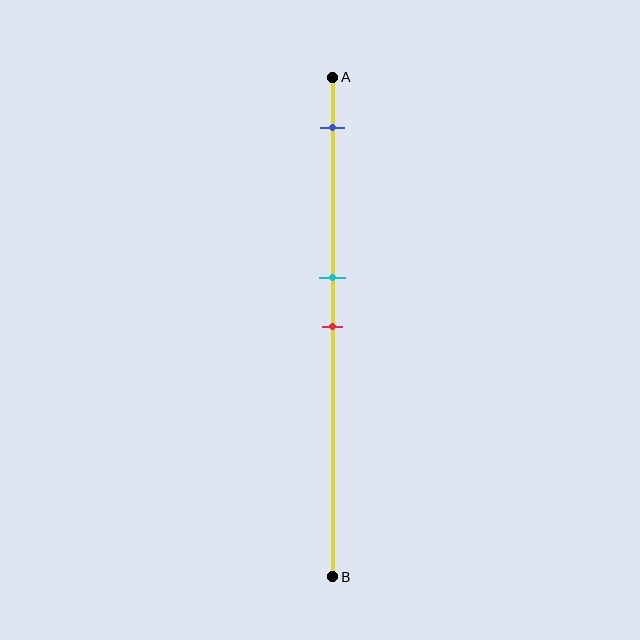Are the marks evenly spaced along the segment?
No, the marks are not evenly spaced.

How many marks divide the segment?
There are 3 marks dividing the segment.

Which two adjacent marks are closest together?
The cyan and red marks are the closest adjacent pair.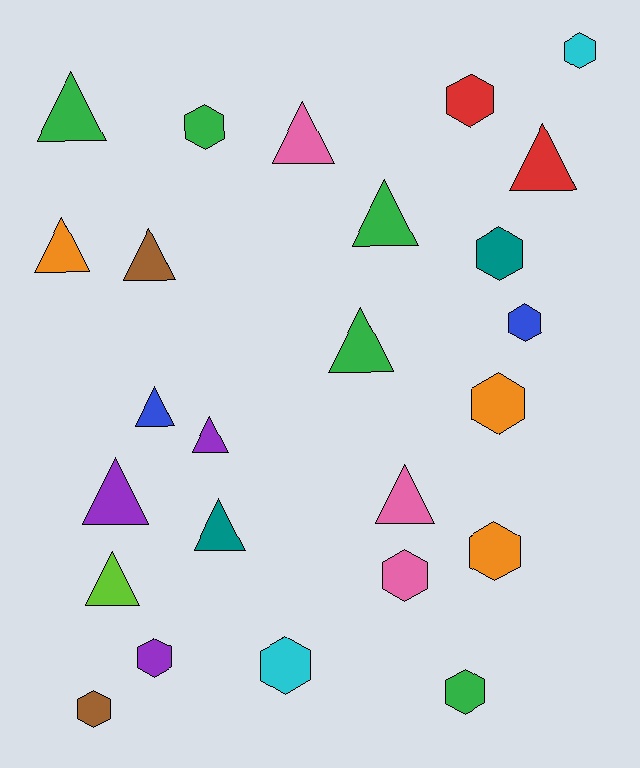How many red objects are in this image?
There are 2 red objects.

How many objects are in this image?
There are 25 objects.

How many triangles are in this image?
There are 13 triangles.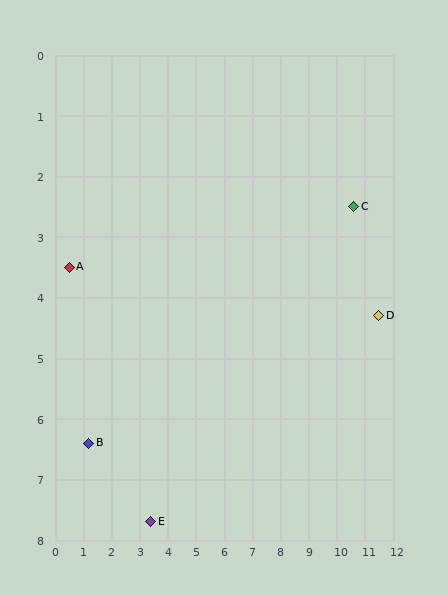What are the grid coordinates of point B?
Point B is at approximately (1.2, 6.4).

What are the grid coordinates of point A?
Point A is at approximately (0.5, 3.5).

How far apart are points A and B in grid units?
Points A and B are about 3.0 grid units apart.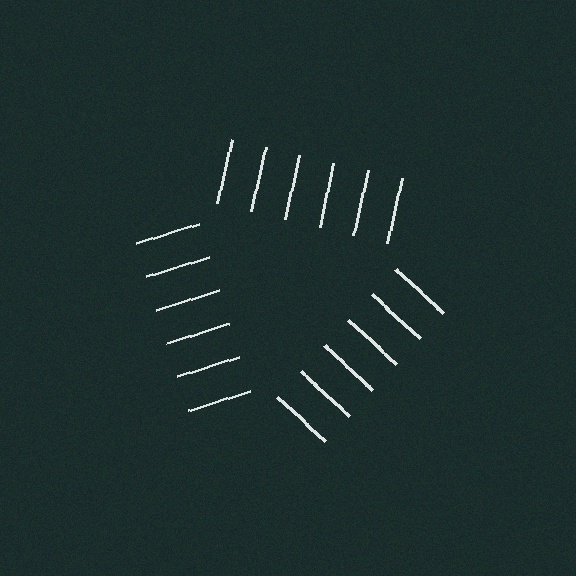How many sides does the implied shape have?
3 sides — the line-ends trace a triangle.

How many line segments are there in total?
18 — 6 along each of the 3 edges.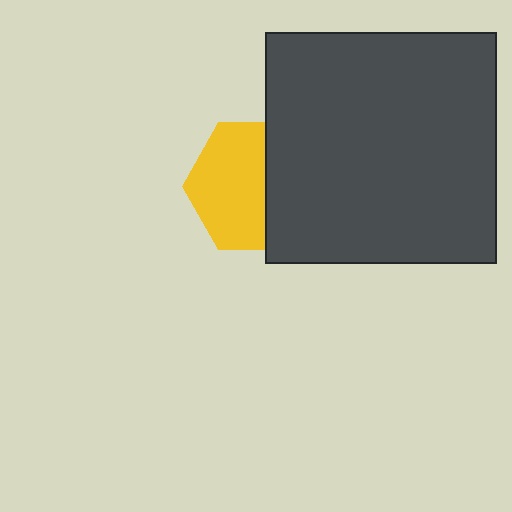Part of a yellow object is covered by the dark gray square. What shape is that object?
It is a hexagon.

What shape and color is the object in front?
The object in front is a dark gray square.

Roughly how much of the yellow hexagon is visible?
About half of it is visible (roughly 59%).